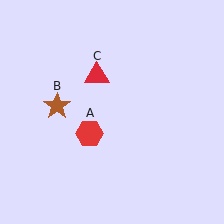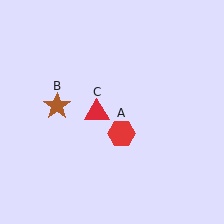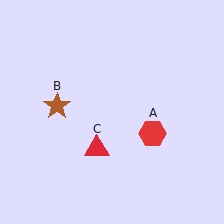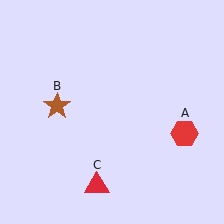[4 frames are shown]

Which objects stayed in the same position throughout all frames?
Brown star (object B) remained stationary.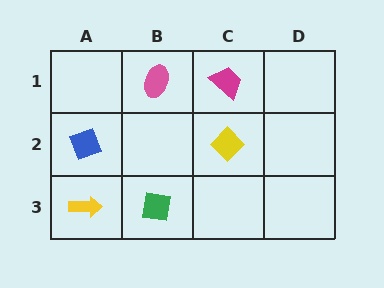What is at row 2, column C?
A yellow diamond.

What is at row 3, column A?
A yellow arrow.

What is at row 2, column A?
A blue diamond.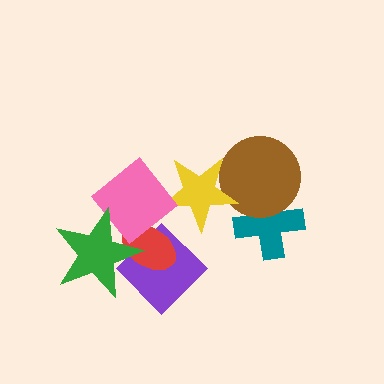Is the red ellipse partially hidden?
Yes, it is partially covered by another shape.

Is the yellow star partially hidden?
Yes, it is partially covered by another shape.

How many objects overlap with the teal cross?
1 object overlaps with the teal cross.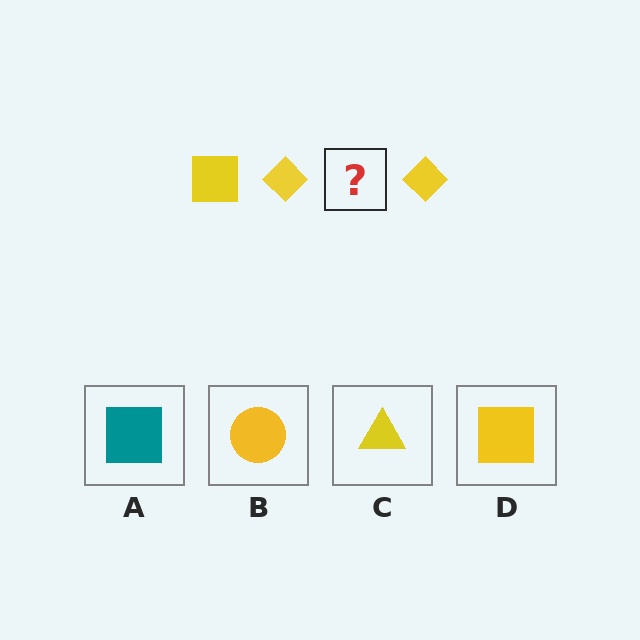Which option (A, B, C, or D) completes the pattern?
D.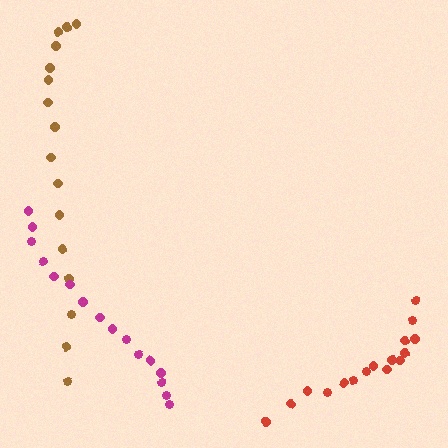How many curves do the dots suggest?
There are 3 distinct paths.